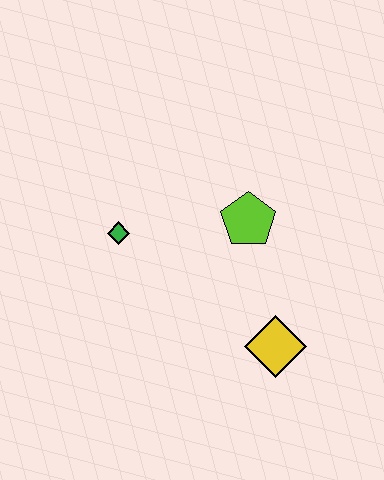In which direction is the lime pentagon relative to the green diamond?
The lime pentagon is to the right of the green diamond.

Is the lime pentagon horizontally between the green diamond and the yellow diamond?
Yes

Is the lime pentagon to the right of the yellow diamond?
No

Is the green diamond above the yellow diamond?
Yes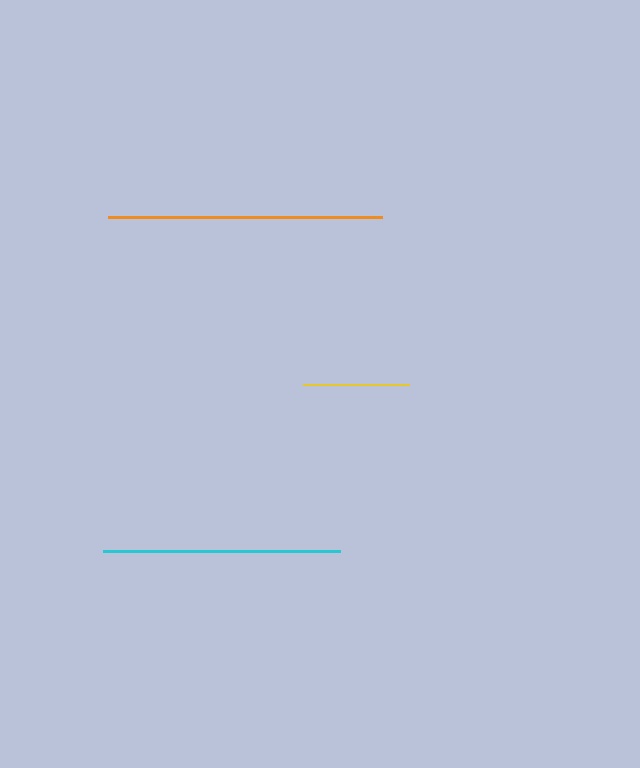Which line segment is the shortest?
The yellow line is the shortest at approximately 107 pixels.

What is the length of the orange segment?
The orange segment is approximately 274 pixels long.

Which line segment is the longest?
The orange line is the longest at approximately 274 pixels.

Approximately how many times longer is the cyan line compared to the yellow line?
The cyan line is approximately 2.2 times the length of the yellow line.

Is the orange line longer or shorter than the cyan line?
The orange line is longer than the cyan line.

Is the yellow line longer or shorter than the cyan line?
The cyan line is longer than the yellow line.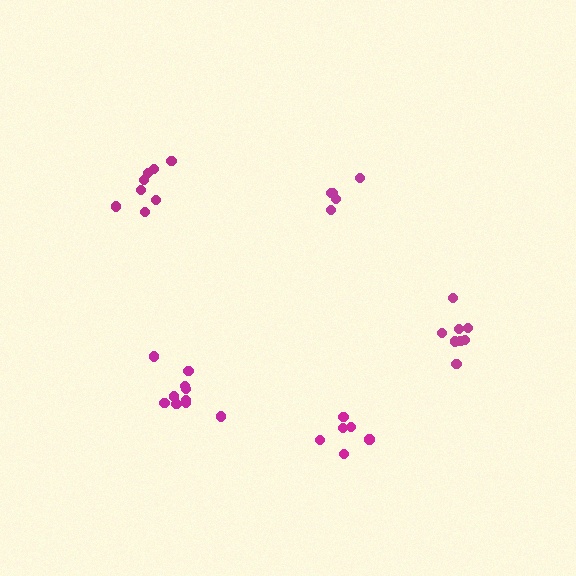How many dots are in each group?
Group 1: 5 dots, Group 2: 10 dots, Group 3: 8 dots, Group 4: 6 dots, Group 5: 8 dots (37 total).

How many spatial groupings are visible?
There are 5 spatial groupings.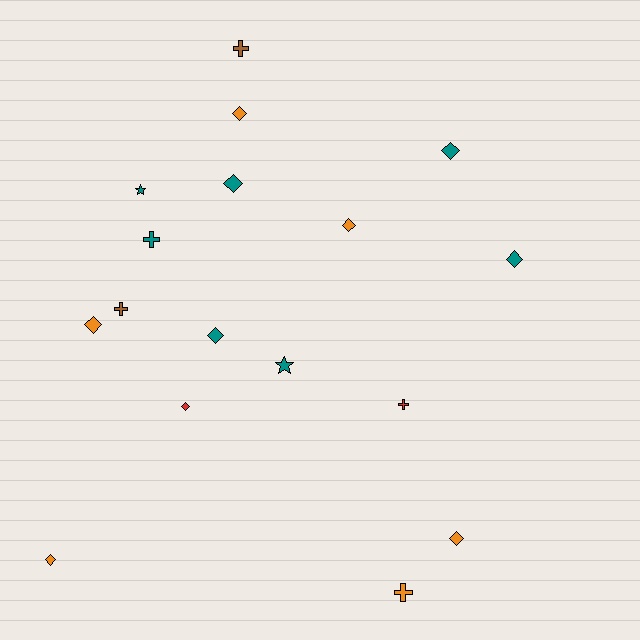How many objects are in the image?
There are 17 objects.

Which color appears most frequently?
Teal, with 7 objects.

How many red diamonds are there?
There is 1 red diamond.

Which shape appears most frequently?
Diamond, with 10 objects.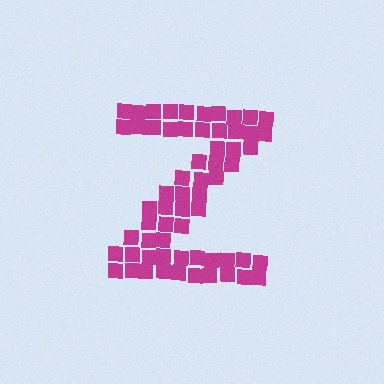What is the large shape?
The large shape is the letter Z.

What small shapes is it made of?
It is made of small squares.